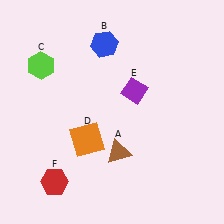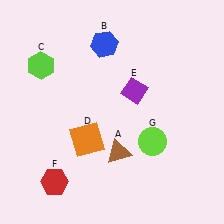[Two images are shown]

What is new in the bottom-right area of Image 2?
A lime circle (G) was added in the bottom-right area of Image 2.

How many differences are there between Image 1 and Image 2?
There is 1 difference between the two images.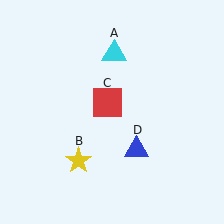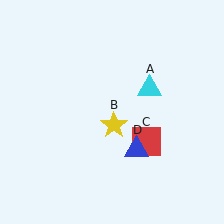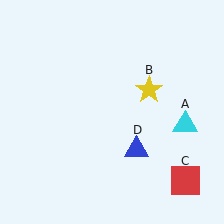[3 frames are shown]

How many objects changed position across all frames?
3 objects changed position: cyan triangle (object A), yellow star (object B), red square (object C).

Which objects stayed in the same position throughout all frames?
Blue triangle (object D) remained stationary.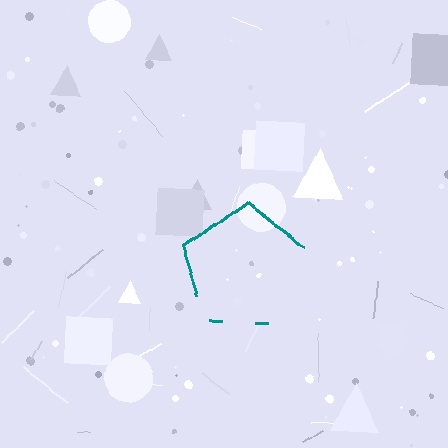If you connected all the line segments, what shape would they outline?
They would outline a pentagon.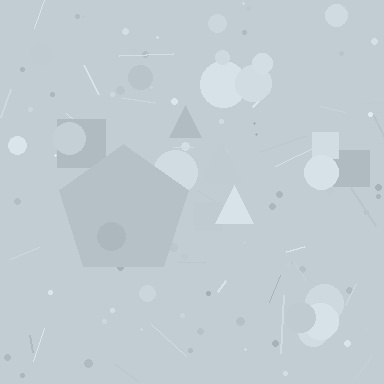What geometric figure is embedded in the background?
A pentagon is embedded in the background.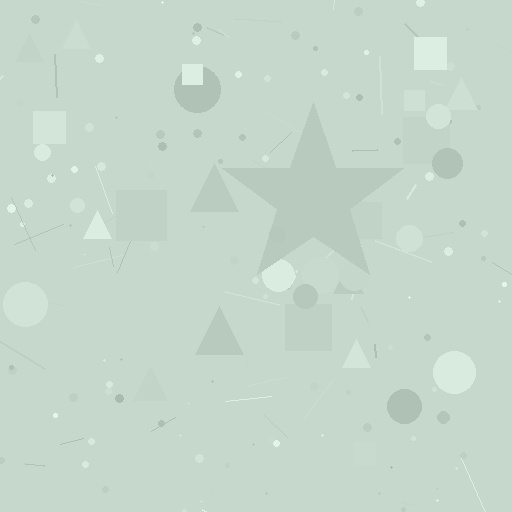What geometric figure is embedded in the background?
A star is embedded in the background.